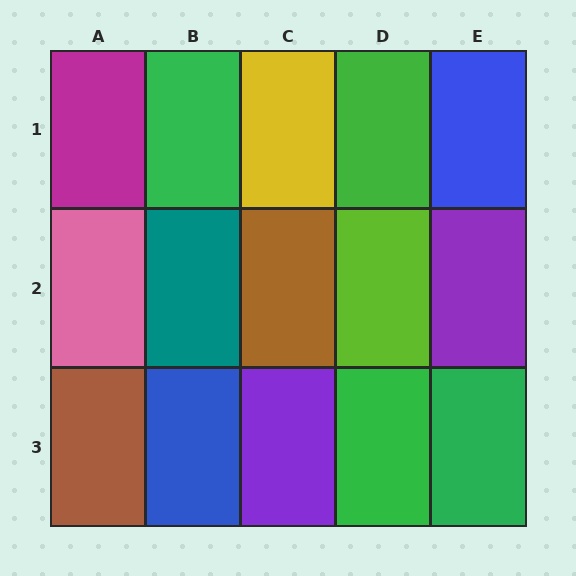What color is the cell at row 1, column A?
Magenta.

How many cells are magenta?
1 cell is magenta.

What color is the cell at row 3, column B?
Blue.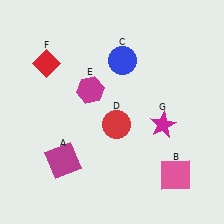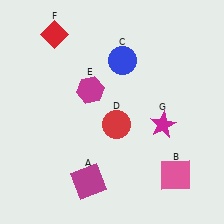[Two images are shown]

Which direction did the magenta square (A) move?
The magenta square (A) moved right.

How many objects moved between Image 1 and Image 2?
2 objects moved between the two images.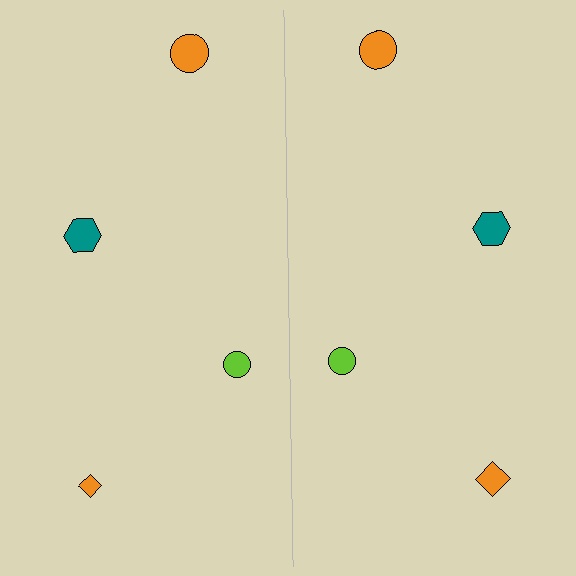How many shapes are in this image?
There are 8 shapes in this image.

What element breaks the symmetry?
The orange diamond on the right side has a different size than its mirror counterpart.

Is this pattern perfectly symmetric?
No, the pattern is not perfectly symmetric. The orange diamond on the right side has a different size than its mirror counterpart.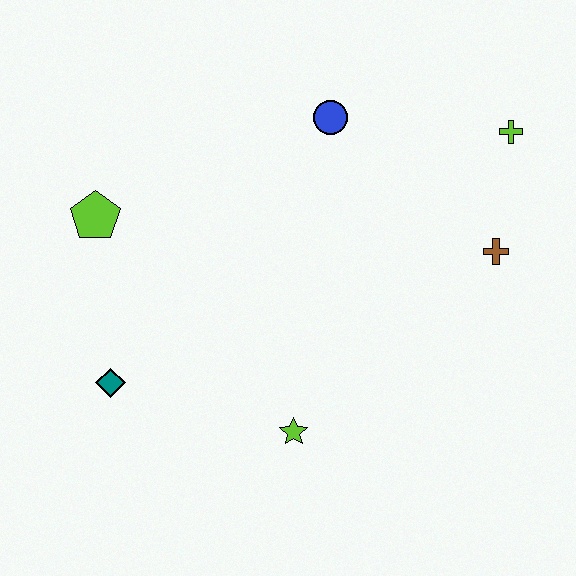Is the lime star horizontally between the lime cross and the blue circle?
No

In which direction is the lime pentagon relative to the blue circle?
The lime pentagon is to the left of the blue circle.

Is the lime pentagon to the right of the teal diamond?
No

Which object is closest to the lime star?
The teal diamond is closest to the lime star.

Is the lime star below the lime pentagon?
Yes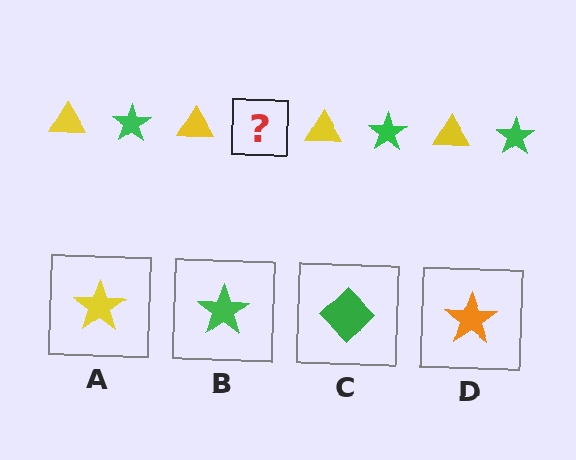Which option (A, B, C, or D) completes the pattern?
B.